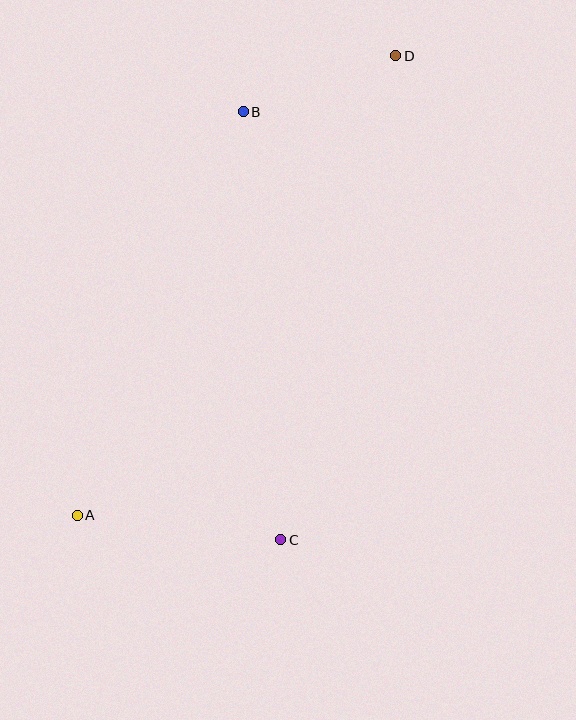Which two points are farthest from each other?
Points A and D are farthest from each other.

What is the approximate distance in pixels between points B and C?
The distance between B and C is approximately 430 pixels.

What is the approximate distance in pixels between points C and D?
The distance between C and D is approximately 497 pixels.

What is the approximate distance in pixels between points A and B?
The distance between A and B is approximately 436 pixels.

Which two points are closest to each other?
Points B and D are closest to each other.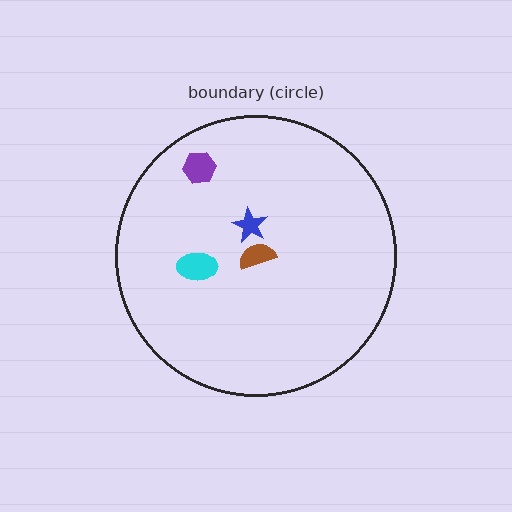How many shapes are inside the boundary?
4 inside, 0 outside.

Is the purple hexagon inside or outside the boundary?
Inside.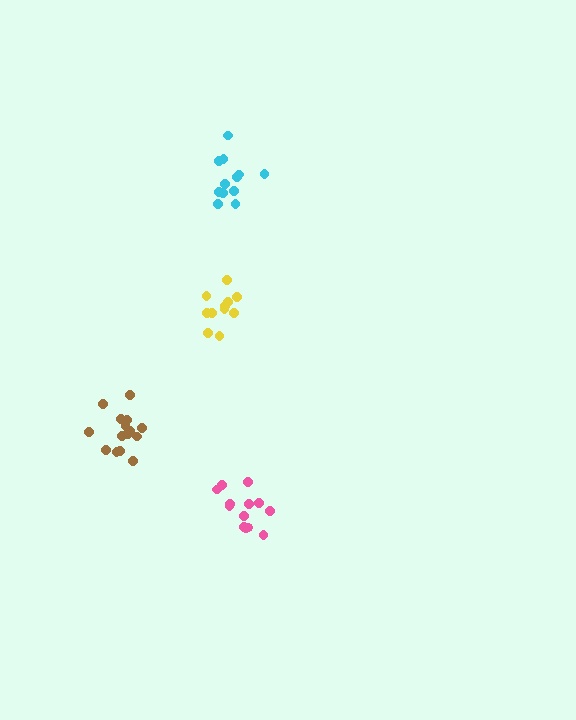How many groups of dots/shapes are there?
There are 4 groups.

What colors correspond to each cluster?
The clusters are colored: pink, yellow, brown, cyan.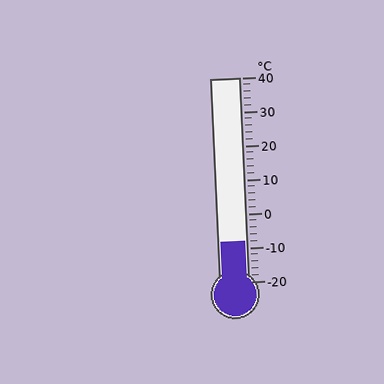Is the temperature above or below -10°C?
The temperature is above -10°C.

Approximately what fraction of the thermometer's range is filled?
The thermometer is filled to approximately 20% of its range.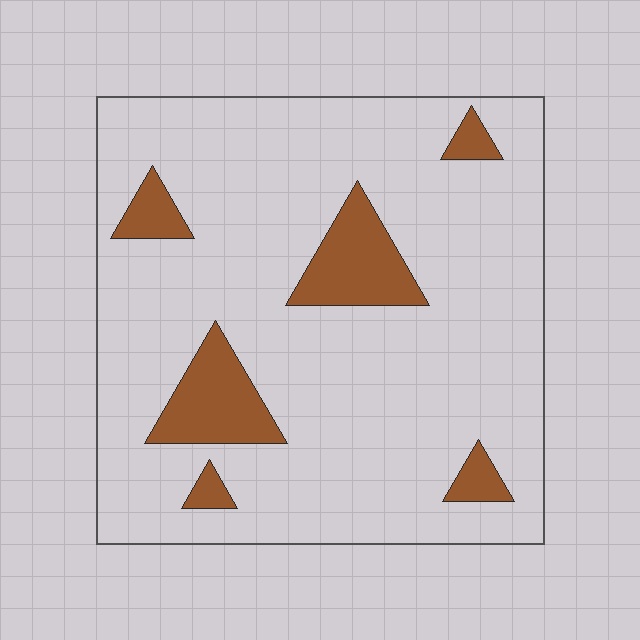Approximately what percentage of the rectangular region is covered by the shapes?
Approximately 15%.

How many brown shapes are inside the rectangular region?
6.